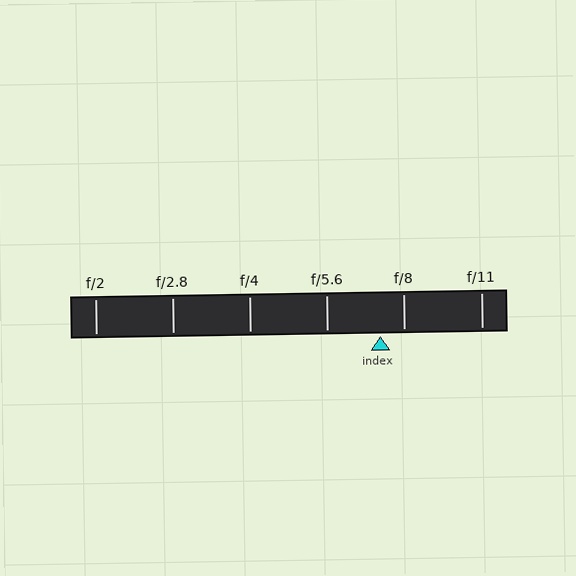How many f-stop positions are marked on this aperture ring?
There are 6 f-stop positions marked.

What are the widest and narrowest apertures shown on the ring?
The widest aperture shown is f/2 and the narrowest is f/11.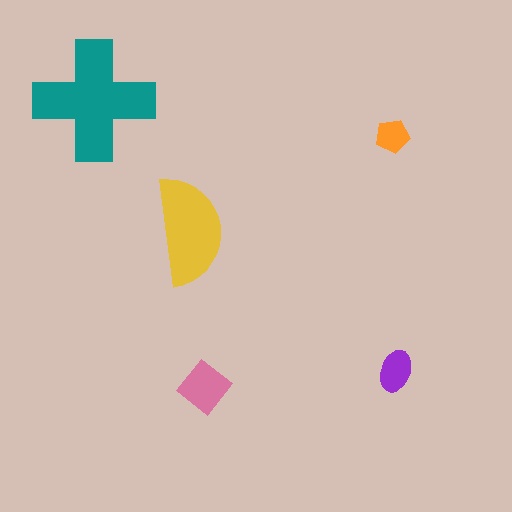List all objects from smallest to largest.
The orange pentagon, the purple ellipse, the pink diamond, the yellow semicircle, the teal cross.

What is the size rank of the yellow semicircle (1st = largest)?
2nd.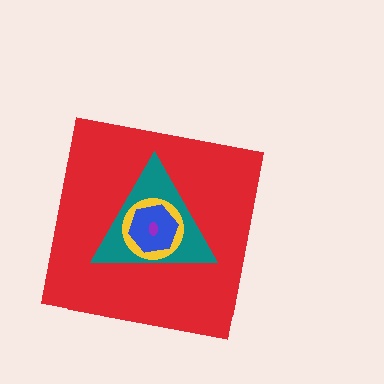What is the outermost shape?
The red square.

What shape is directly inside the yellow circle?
The blue hexagon.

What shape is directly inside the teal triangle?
The yellow circle.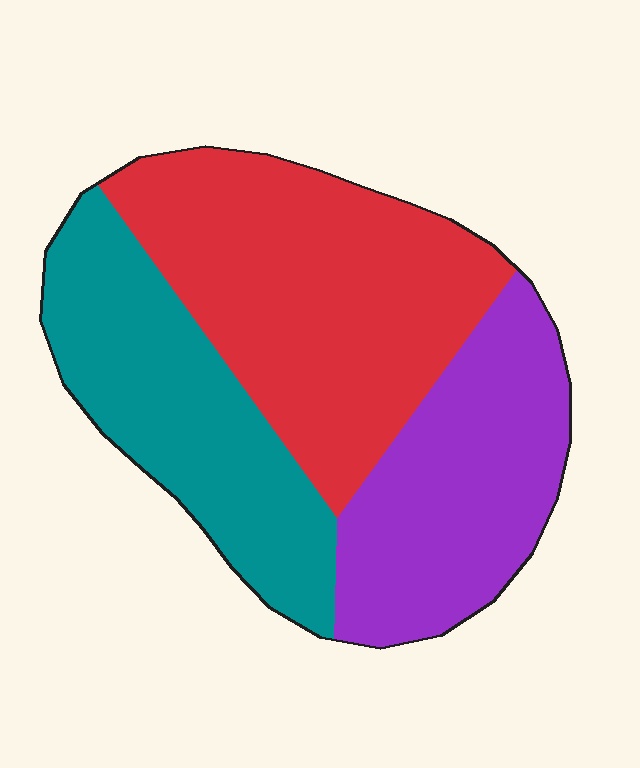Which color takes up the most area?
Red, at roughly 40%.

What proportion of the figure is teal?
Teal covers 30% of the figure.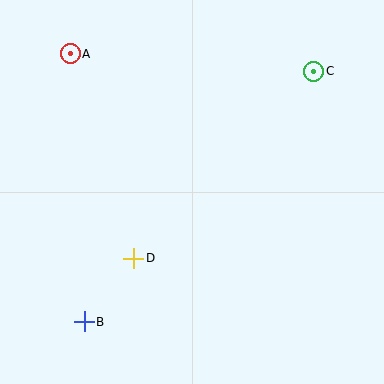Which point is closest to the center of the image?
Point D at (134, 258) is closest to the center.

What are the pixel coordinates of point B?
Point B is at (84, 322).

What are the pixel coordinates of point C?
Point C is at (314, 71).